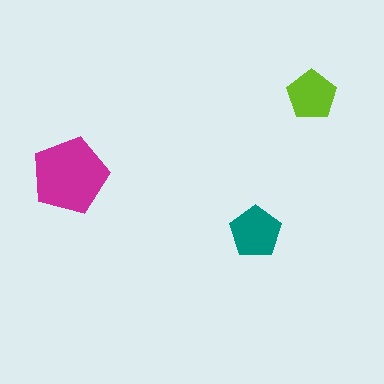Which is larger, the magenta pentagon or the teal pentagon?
The magenta one.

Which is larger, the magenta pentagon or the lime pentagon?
The magenta one.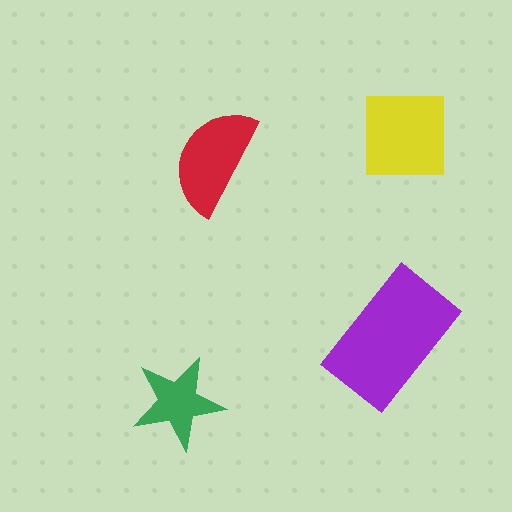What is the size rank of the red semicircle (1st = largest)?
3rd.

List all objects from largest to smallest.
The purple rectangle, the yellow square, the red semicircle, the green star.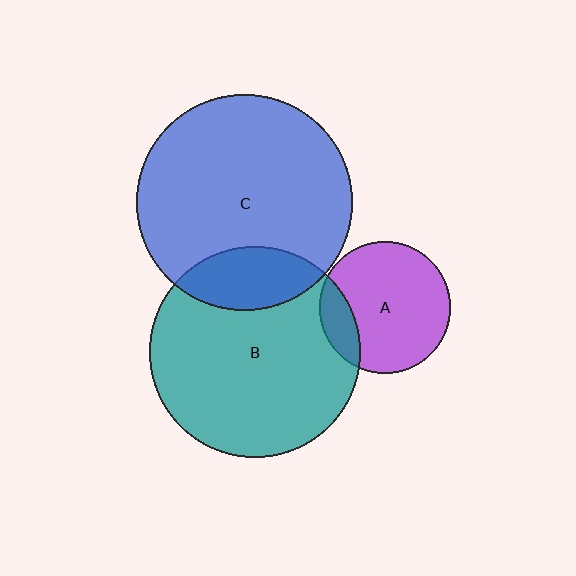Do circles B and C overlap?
Yes.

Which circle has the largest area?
Circle C (blue).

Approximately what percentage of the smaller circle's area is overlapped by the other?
Approximately 20%.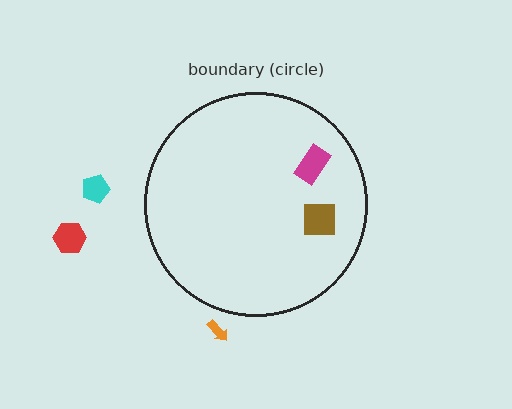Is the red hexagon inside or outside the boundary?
Outside.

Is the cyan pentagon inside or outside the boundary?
Outside.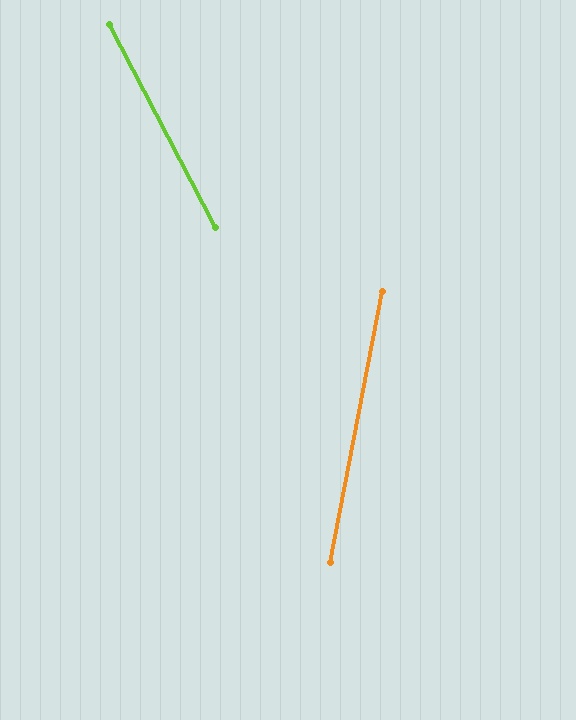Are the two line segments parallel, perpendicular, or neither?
Neither parallel nor perpendicular — they differ by about 38°.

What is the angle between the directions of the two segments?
Approximately 38 degrees.